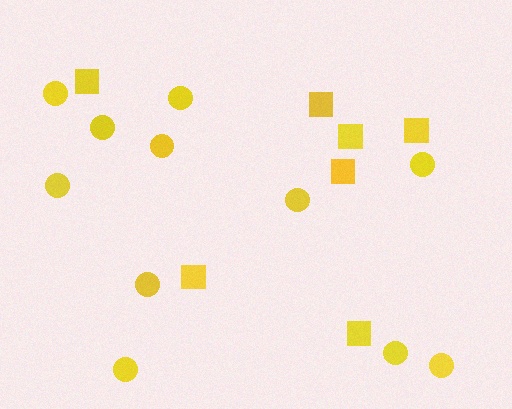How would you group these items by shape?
There are 2 groups: one group of circles (11) and one group of squares (7).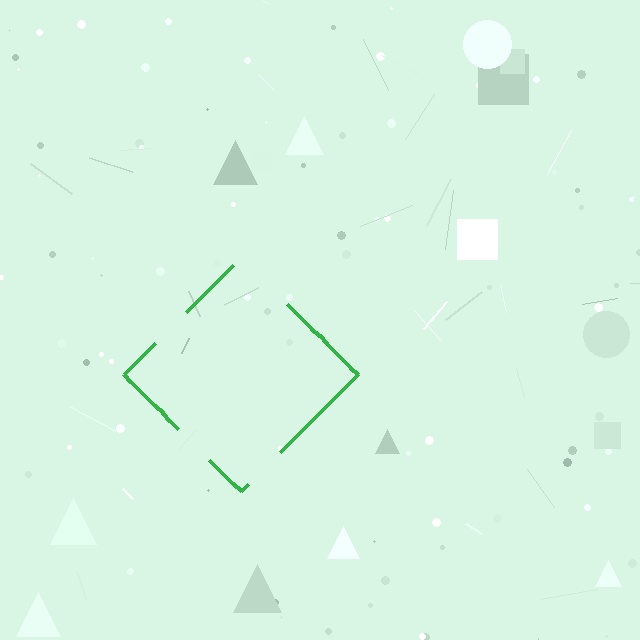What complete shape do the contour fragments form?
The contour fragments form a diamond.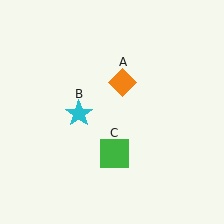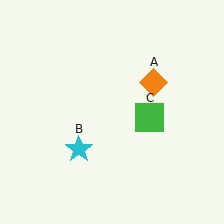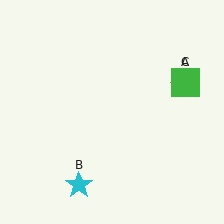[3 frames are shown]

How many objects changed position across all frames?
3 objects changed position: orange diamond (object A), cyan star (object B), green square (object C).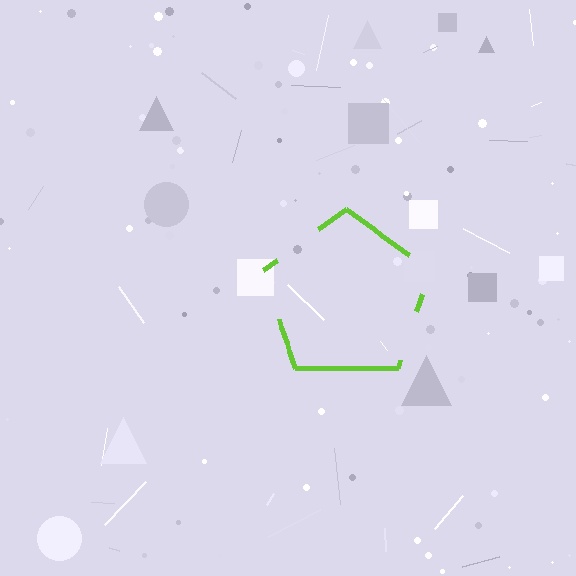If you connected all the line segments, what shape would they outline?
They would outline a pentagon.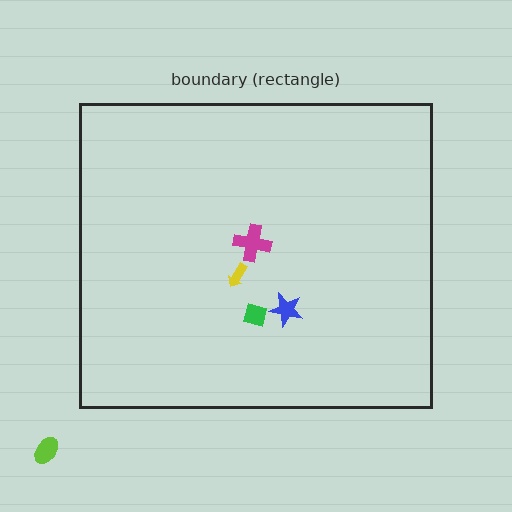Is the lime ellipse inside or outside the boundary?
Outside.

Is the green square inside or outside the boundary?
Inside.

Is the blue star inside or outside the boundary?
Inside.